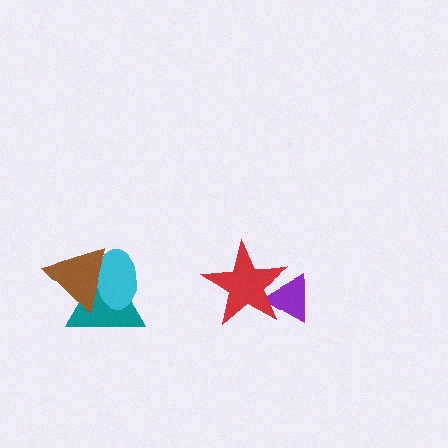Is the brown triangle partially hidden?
No, no other shape covers it.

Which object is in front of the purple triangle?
The red star is in front of the purple triangle.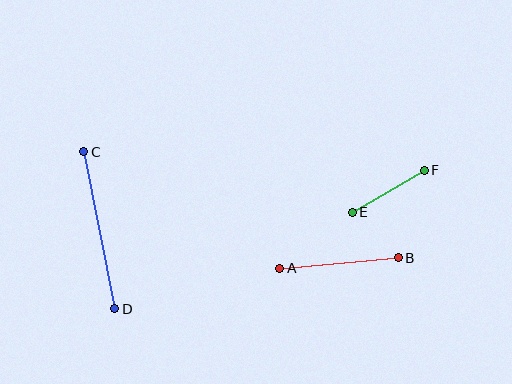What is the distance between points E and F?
The distance is approximately 83 pixels.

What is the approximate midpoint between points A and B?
The midpoint is at approximately (339, 263) pixels.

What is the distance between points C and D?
The distance is approximately 160 pixels.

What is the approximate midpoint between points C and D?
The midpoint is at approximately (99, 230) pixels.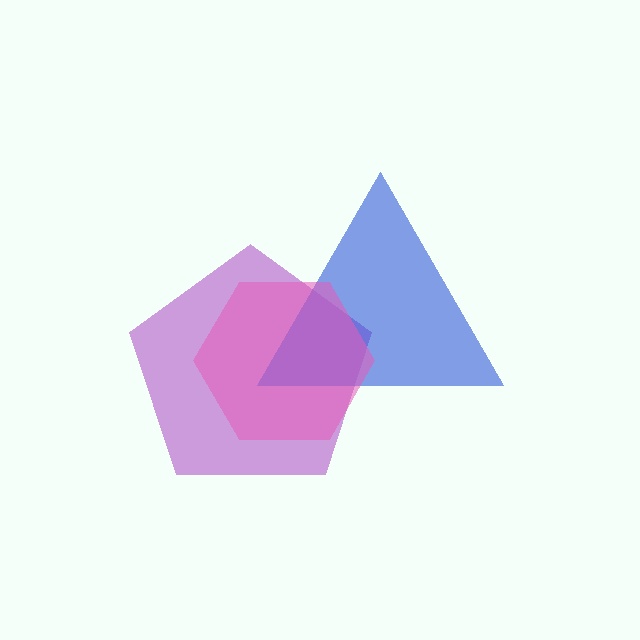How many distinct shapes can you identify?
There are 3 distinct shapes: a purple pentagon, a blue triangle, a pink hexagon.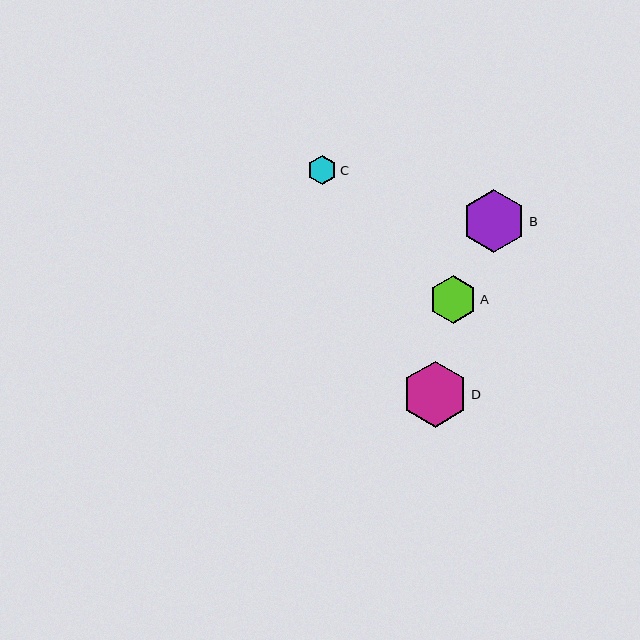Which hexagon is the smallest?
Hexagon C is the smallest with a size of approximately 29 pixels.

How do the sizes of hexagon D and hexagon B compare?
Hexagon D and hexagon B are approximately the same size.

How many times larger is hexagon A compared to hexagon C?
Hexagon A is approximately 1.7 times the size of hexagon C.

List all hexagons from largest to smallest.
From largest to smallest: D, B, A, C.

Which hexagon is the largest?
Hexagon D is the largest with a size of approximately 66 pixels.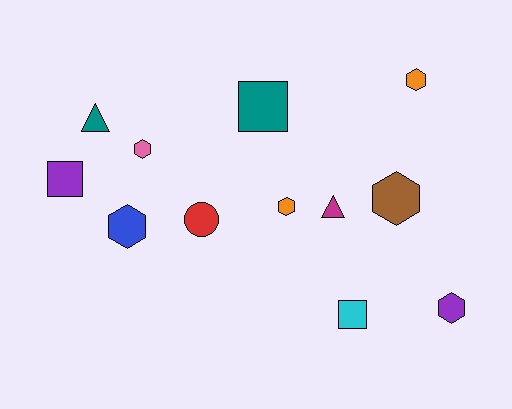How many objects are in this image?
There are 12 objects.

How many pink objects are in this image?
There is 1 pink object.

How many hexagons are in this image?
There are 6 hexagons.